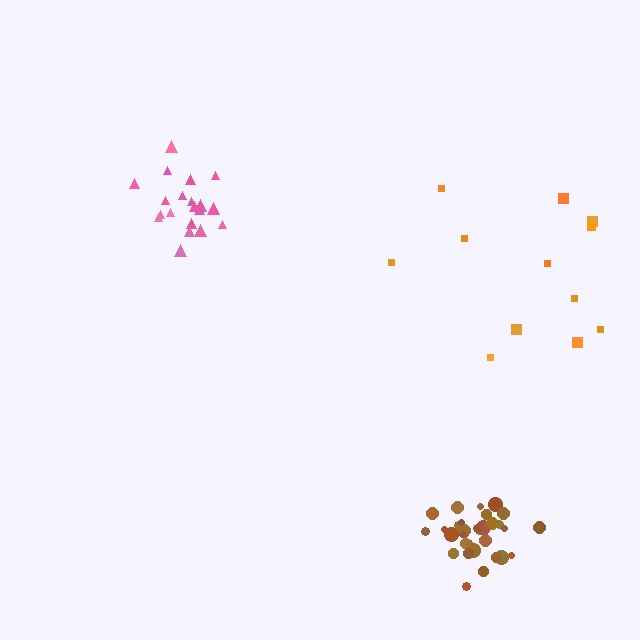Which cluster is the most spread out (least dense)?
Orange.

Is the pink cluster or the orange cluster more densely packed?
Pink.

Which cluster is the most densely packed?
Brown.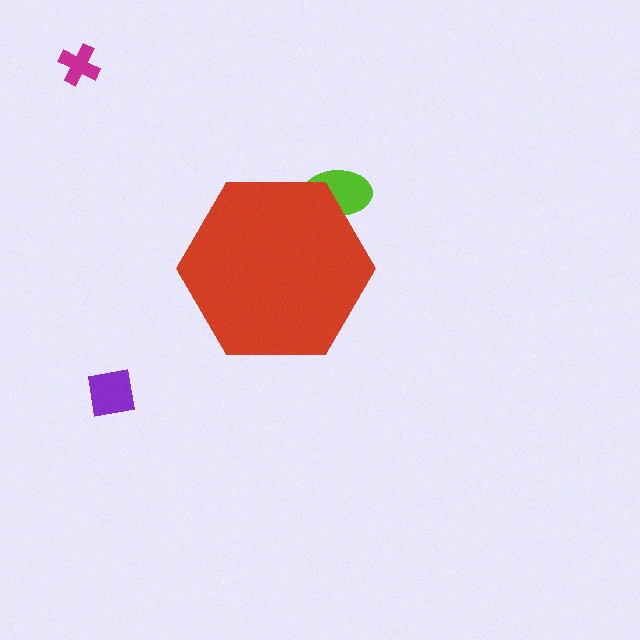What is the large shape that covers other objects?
A red hexagon.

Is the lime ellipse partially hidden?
Yes, the lime ellipse is partially hidden behind the red hexagon.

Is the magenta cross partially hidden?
No, the magenta cross is fully visible.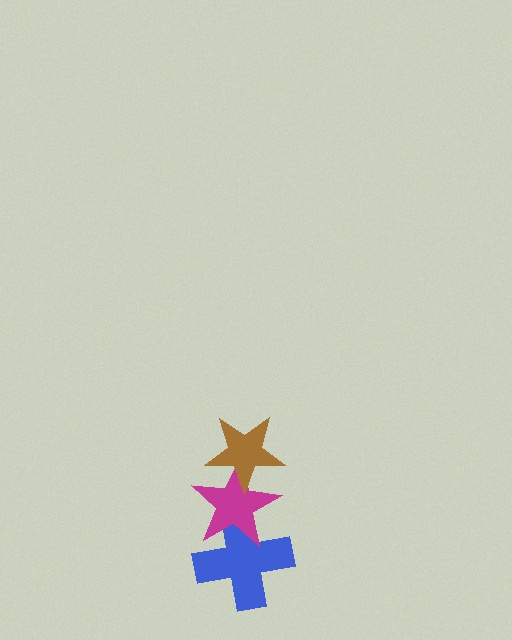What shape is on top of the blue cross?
The magenta star is on top of the blue cross.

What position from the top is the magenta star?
The magenta star is 2nd from the top.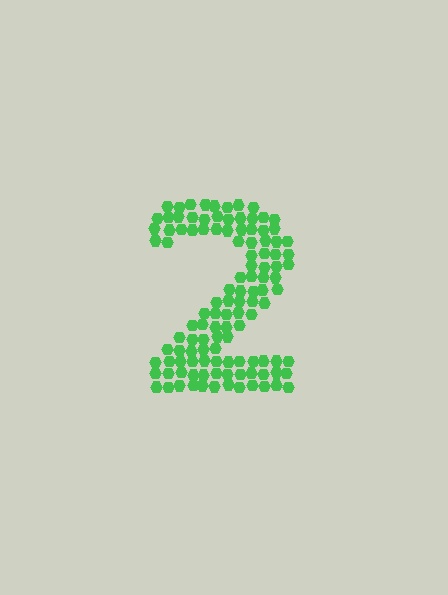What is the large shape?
The large shape is the digit 2.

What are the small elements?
The small elements are hexagons.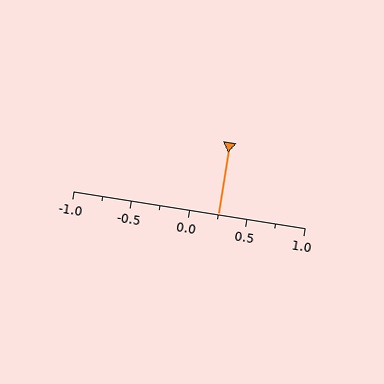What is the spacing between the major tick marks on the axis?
The major ticks are spaced 0.5 apart.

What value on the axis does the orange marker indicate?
The marker indicates approximately 0.25.